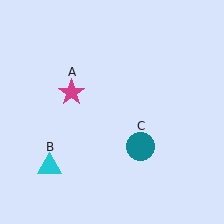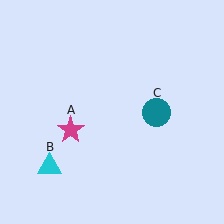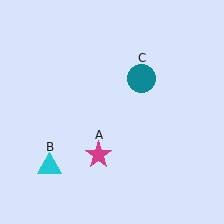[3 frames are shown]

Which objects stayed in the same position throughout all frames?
Cyan triangle (object B) remained stationary.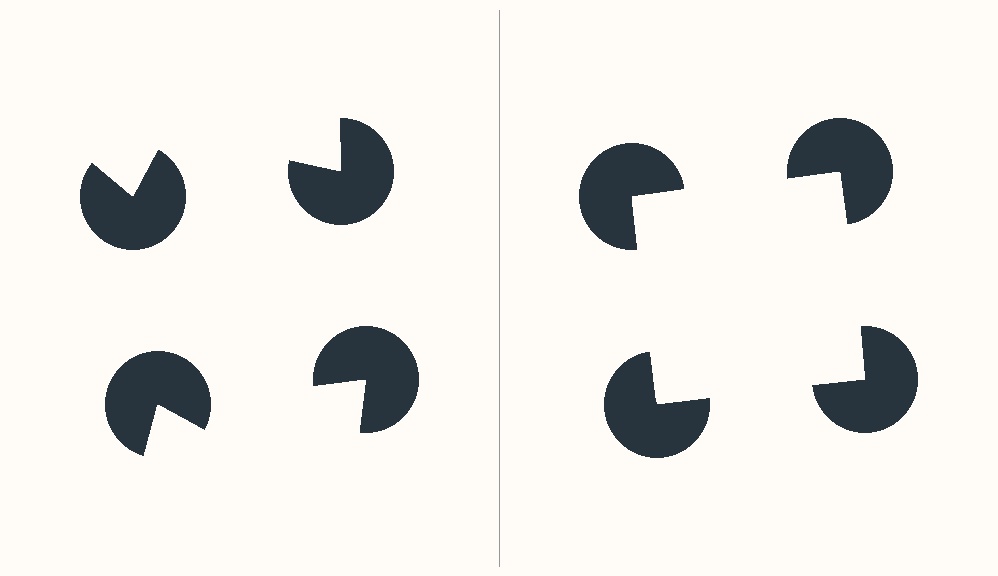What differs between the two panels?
The pac-man discs are positioned identically on both sides; only the wedge orientations differ. On the right they align to a square; on the left they are misaligned.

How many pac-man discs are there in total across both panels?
8 — 4 on each side.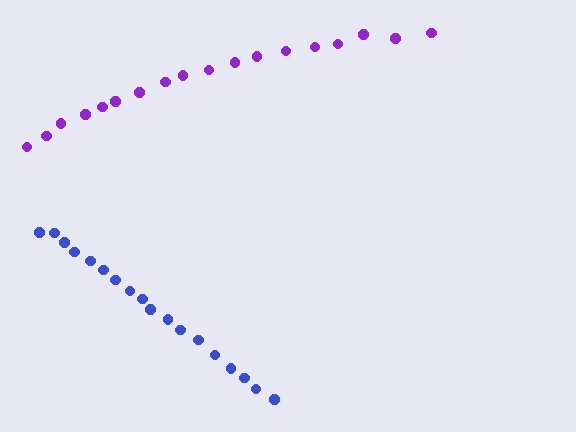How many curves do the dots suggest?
There are 2 distinct paths.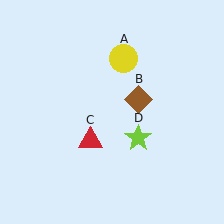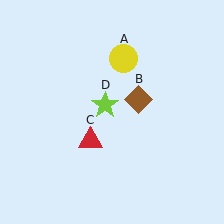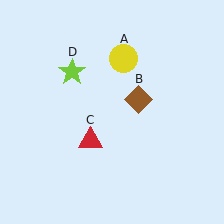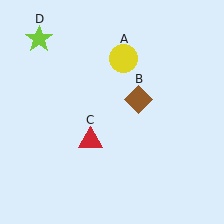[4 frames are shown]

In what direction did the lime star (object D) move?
The lime star (object D) moved up and to the left.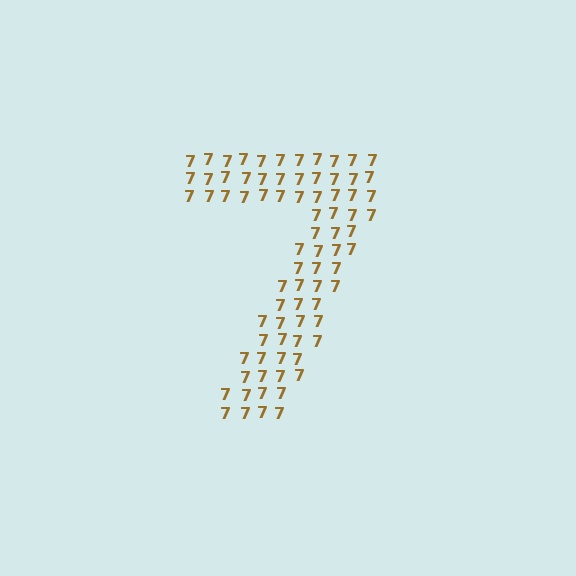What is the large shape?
The large shape is the digit 7.